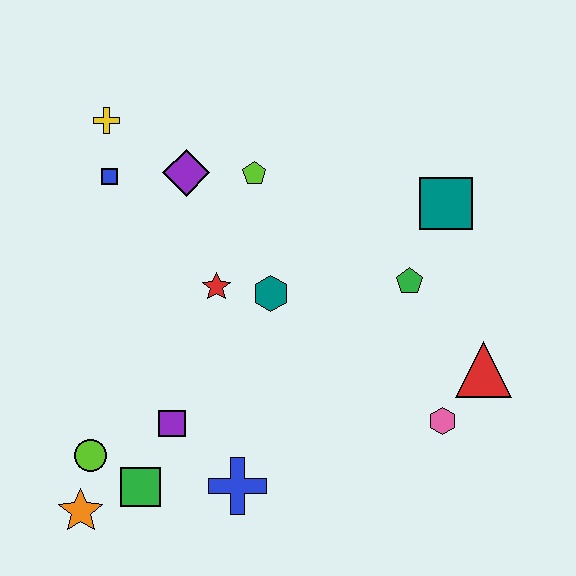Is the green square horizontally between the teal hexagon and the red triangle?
No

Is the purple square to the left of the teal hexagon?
Yes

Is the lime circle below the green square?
No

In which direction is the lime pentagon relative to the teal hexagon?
The lime pentagon is above the teal hexagon.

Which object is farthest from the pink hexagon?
The yellow cross is farthest from the pink hexagon.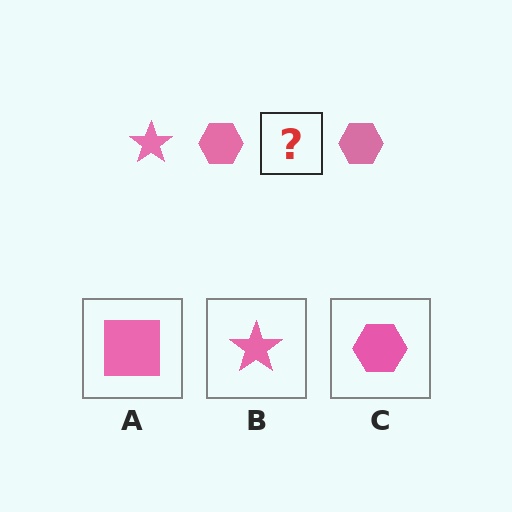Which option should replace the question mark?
Option B.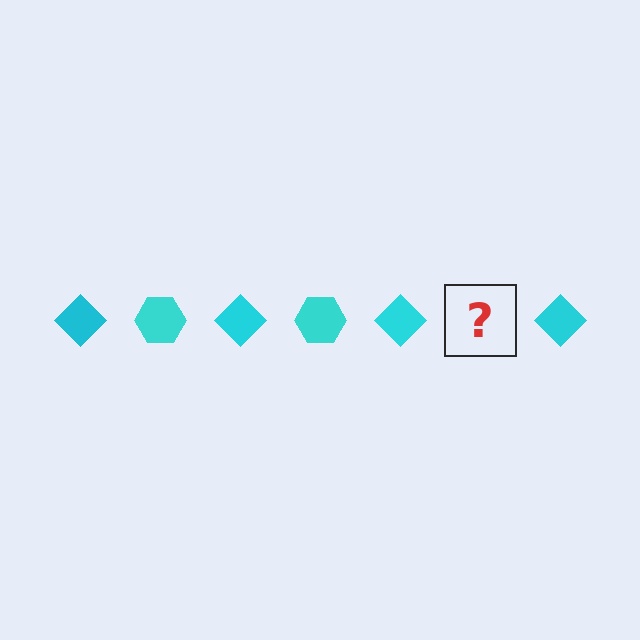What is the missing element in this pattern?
The missing element is a cyan hexagon.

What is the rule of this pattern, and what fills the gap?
The rule is that the pattern cycles through diamond, hexagon shapes in cyan. The gap should be filled with a cyan hexagon.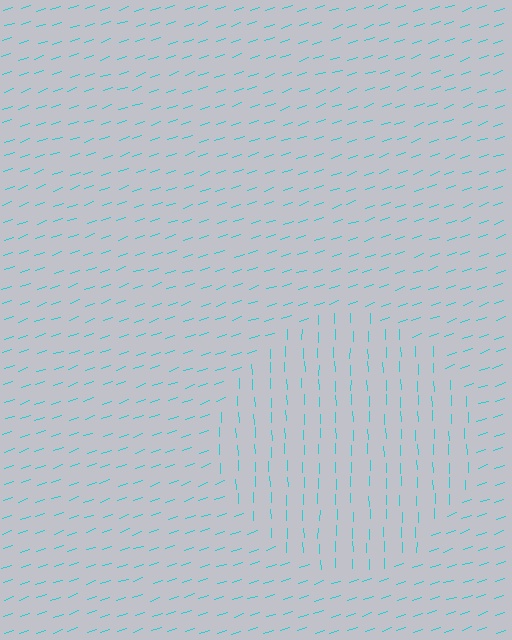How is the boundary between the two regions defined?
The boundary is defined purely by a change in line orientation (approximately 73 degrees difference). All lines are the same color and thickness.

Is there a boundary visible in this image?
Yes, there is a texture boundary formed by a change in line orientation.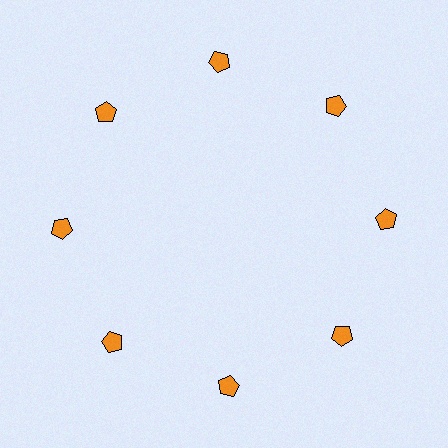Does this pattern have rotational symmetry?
Yes, this pattern has 8-fold rotational symmetry. It looks the same after rotating 45 degrees around the center.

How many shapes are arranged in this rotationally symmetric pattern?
There are 8 shapes, arranged in 8 groups of 1.